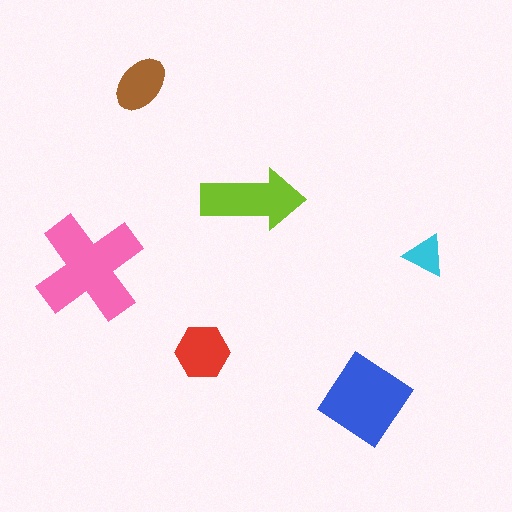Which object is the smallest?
The cyan triangle.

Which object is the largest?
The pink cross.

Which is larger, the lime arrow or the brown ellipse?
The lime arrow.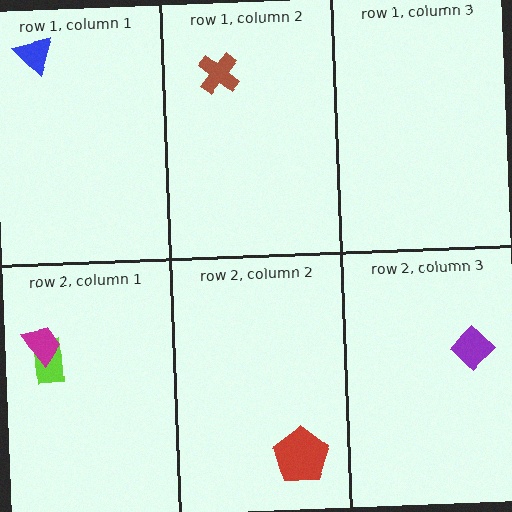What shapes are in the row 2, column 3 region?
The purple diamond.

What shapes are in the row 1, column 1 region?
The blue triangle.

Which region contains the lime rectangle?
The row 2, column 1 region.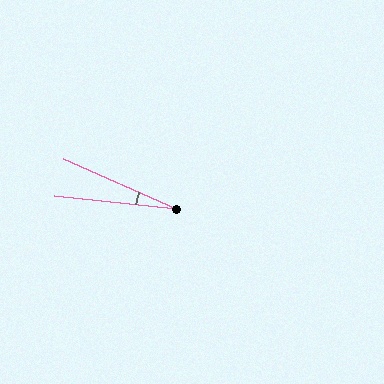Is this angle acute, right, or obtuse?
It is acute.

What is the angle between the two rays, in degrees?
Approximately 18 degrees.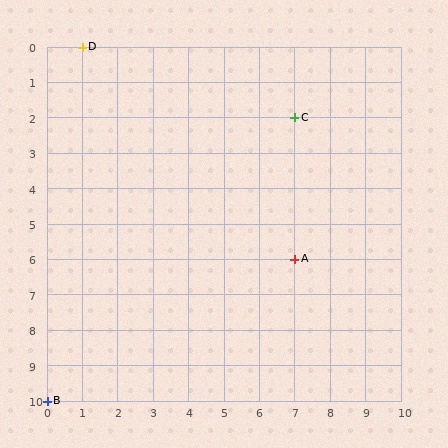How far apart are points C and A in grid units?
Points C and A are 4 rows apart.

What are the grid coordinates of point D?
Point D is at grid coordinates (1, 0).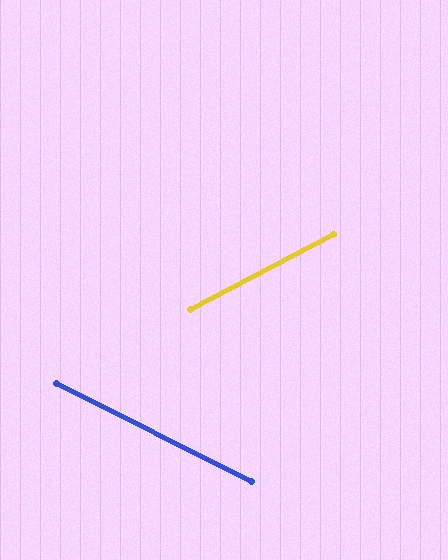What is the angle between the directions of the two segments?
Approximately 54 degrees.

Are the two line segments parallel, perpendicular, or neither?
Neither parallel nor perpendicular — they differ by about 54°.